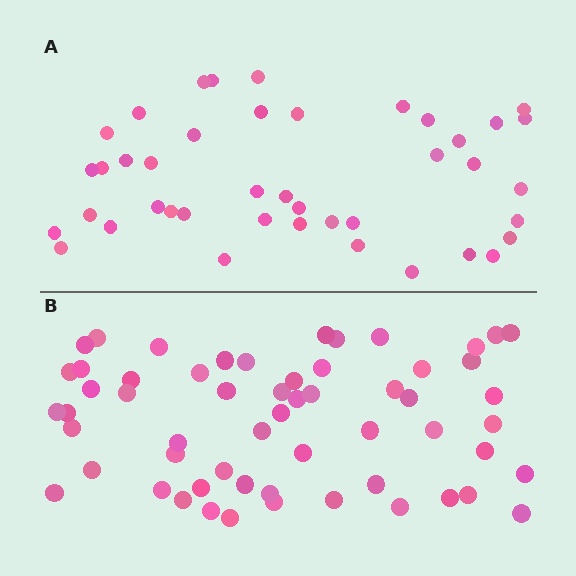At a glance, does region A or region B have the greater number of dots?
Region B (the bottom region) has more dots.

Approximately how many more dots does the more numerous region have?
Region B has approximately 15 more dots than region A.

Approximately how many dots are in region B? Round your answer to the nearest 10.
About 60 dots. (The exact count is 58, which rounds to 60.)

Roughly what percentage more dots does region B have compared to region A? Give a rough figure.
About 40% more.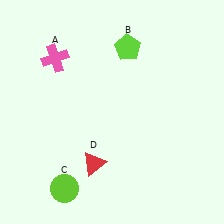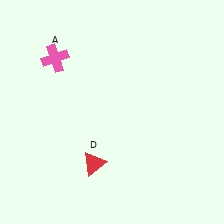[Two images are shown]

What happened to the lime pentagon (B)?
The lime pentagon (B) was removed in Image 2. It was in the top-right area of Image 1.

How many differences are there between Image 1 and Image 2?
There are 2 differences between the two images.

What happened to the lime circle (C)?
The lime circle (C) was removed in Image 2. It was in the bottom-left area of Image 1.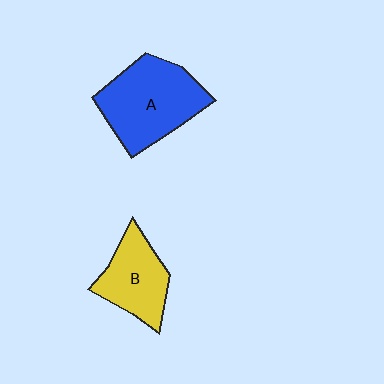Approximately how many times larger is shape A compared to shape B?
Approximately 1.5 times.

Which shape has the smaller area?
Shape B (yellow).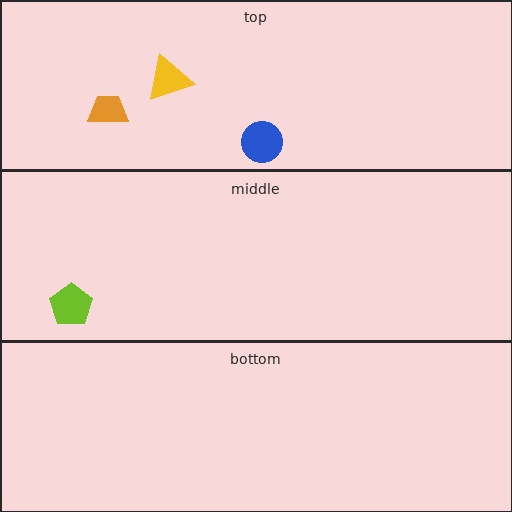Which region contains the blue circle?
The top region.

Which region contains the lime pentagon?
The middle region.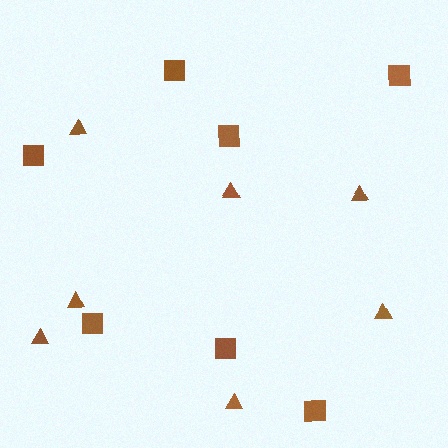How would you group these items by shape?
There are 2 groups: one group of squares (7) and one group of triangles (7).